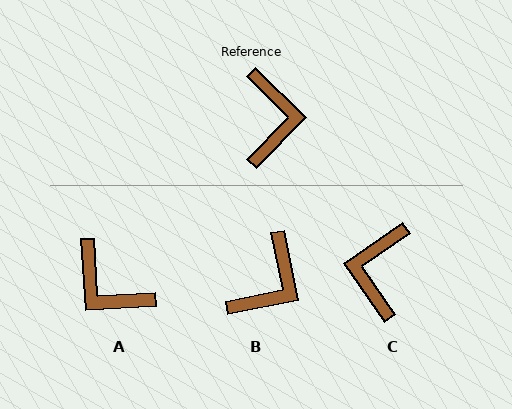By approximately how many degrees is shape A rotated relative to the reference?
Approximately 132 degrees clockwise.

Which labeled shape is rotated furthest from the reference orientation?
C, about 170 degrees away.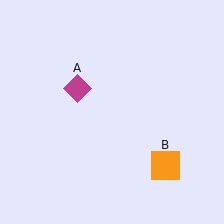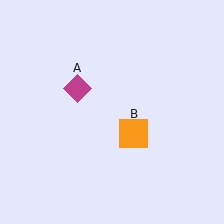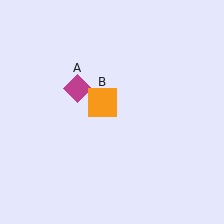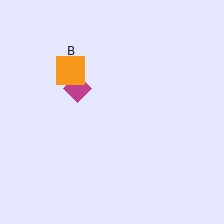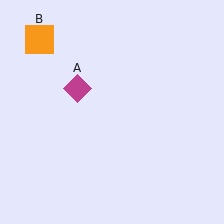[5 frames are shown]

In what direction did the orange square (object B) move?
The orange square (object B) moved up and to the left.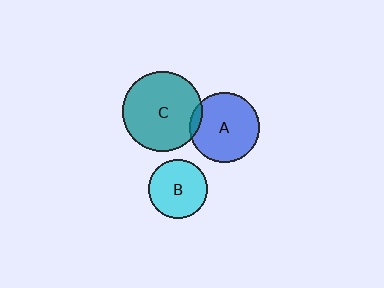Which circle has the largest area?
Circle C (teal).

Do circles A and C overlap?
Yes.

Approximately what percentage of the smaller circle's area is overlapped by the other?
Approximately 10%.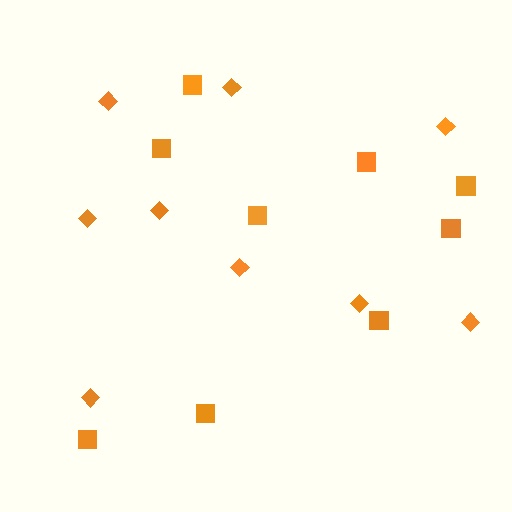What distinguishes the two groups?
There are 2 groups: one group of diamonds (9) and one group of squares (9).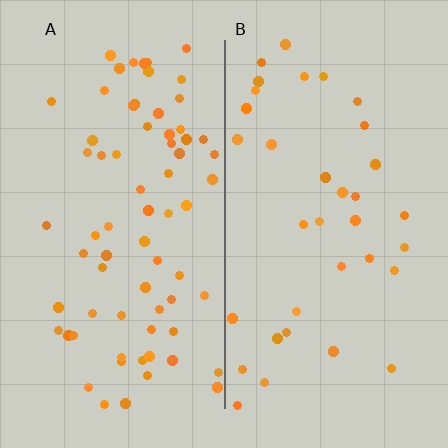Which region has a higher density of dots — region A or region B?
A (the left).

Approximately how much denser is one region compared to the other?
Approximately 2.0× — region A over region B.